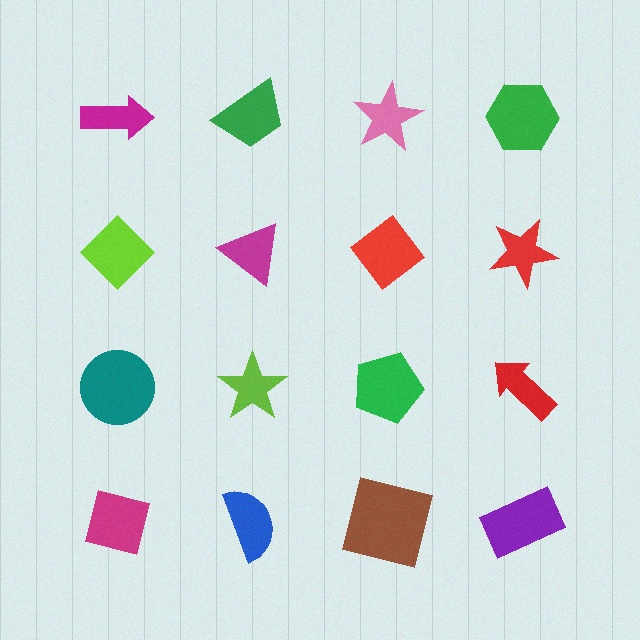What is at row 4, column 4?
A purple rectangle.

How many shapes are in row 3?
4 shapes.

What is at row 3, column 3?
A green pentagon.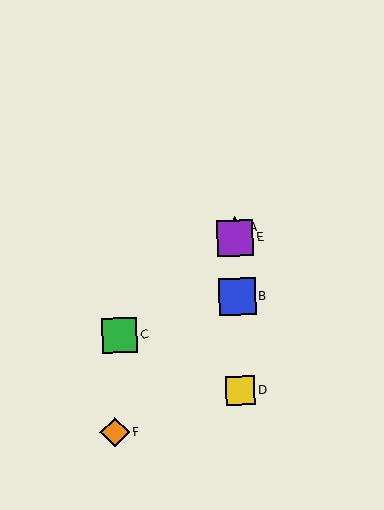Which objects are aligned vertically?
Objects A, B, D, E are aligned vertically.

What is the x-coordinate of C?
Object C is at x≈120.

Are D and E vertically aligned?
Yes, both are at x≈240.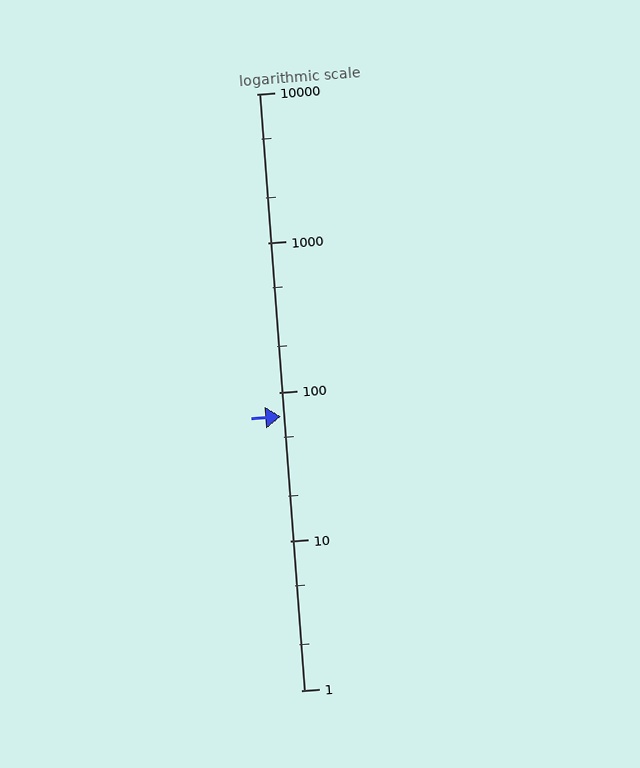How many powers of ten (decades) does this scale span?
The scale spans 4 decades, from 1 to 10000.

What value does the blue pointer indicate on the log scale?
The pointer indicates approximately 69.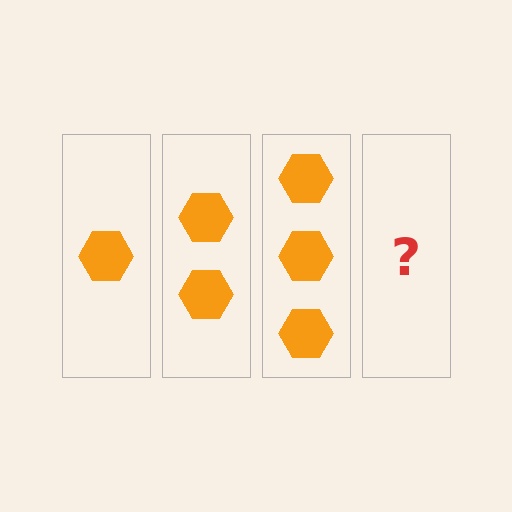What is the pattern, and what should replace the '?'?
The pattern is that each step adds one more hexagon. The '?' should be 4 hexagons.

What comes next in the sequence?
The next element should be 4 hexagons.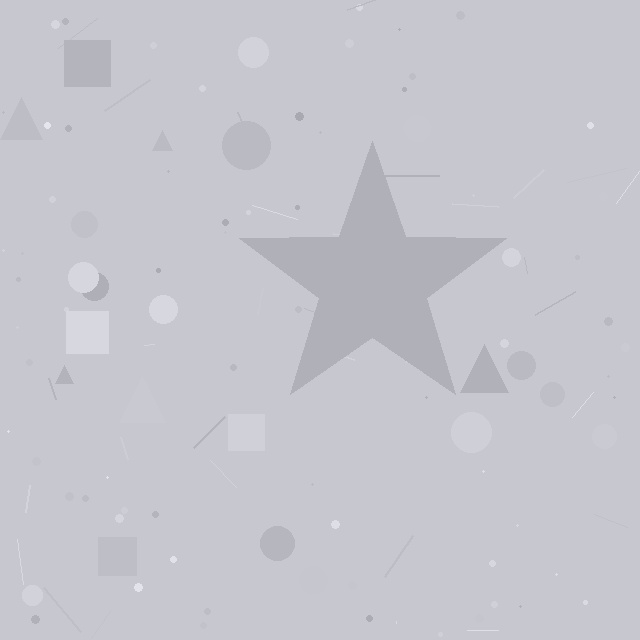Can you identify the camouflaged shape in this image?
The camouflaged shape is a star.